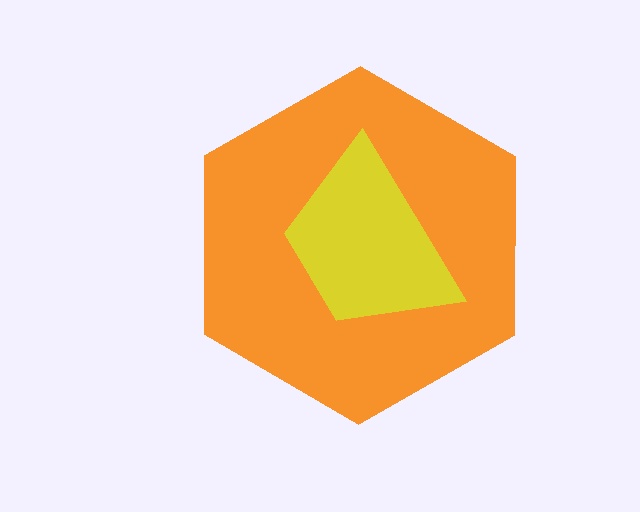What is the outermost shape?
The orange hexagon.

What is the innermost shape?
The yellow trapezoid.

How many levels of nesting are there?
2.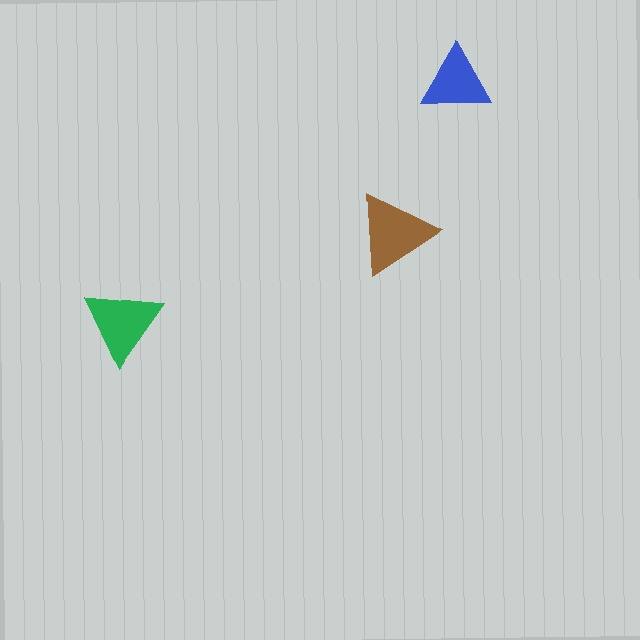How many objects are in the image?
There are 3 objects in the image.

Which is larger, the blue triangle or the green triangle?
The green one.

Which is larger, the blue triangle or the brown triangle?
The brown one.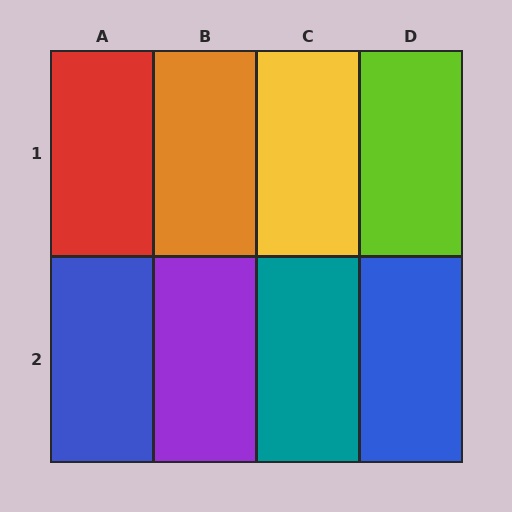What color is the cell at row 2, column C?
Teal.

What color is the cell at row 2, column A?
Blue.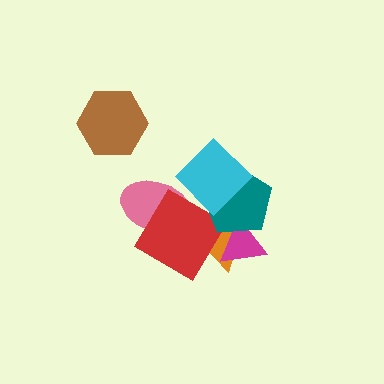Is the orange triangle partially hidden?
Yes, it is partially covered by another shape.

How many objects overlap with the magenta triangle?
3 objects overlap with the magenta triangle.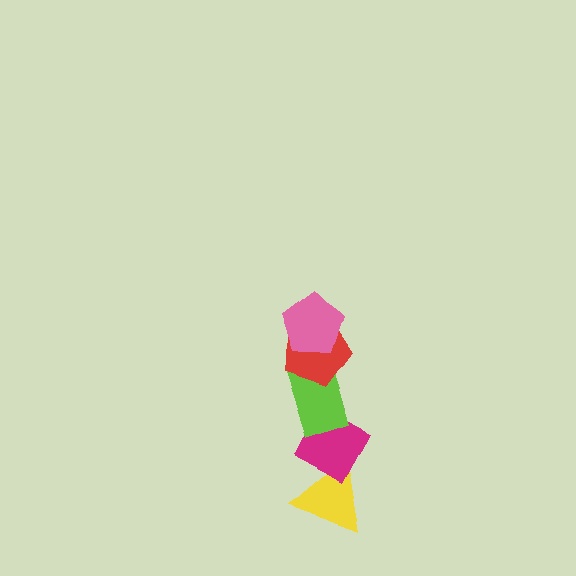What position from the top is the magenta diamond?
The magenta diamond is 4th from the top.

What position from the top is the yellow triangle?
The yellow triangle is 5th from the top.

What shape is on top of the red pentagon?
The pink pentagon is on top of the red pentagon.